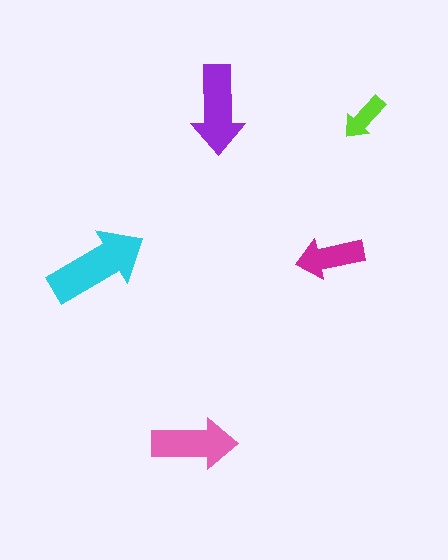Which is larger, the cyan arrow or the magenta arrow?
The cyan one.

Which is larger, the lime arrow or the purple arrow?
The purple one.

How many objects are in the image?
There are 5 objects in the image.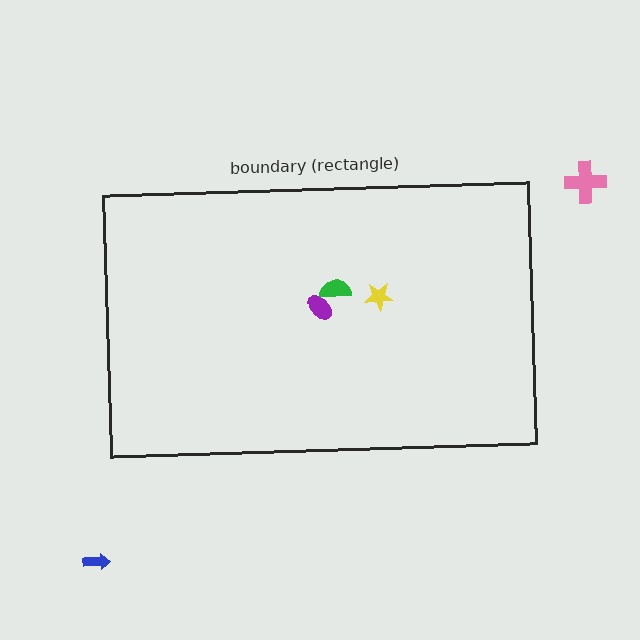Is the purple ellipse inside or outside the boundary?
Inside.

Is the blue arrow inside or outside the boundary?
Outside.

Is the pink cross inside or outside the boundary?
Outside.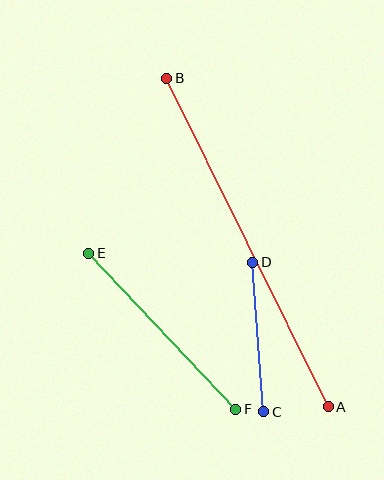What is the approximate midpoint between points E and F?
The midpoint is at approximately (162, 331) pixels.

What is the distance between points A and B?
The distance is approximately 366 pixels.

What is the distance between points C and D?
The distance is approximately 150 pixels.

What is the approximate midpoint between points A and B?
The midpoint is at approximately (248, 243) pixels.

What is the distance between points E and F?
The distance is approximately 214 pixels.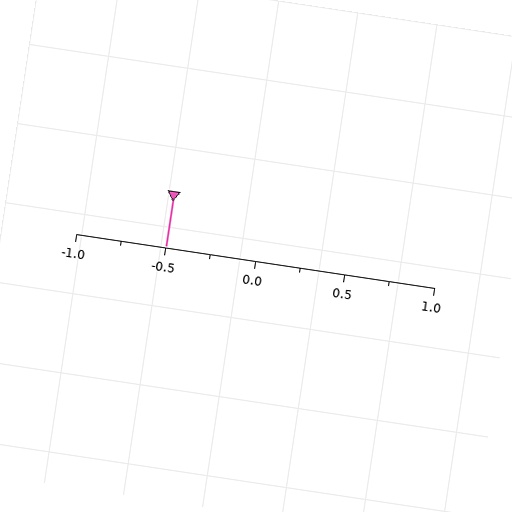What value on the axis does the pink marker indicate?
The marker indicates approximately -0.5.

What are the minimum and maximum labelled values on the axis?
The axis runs from -1.0 to 1.0.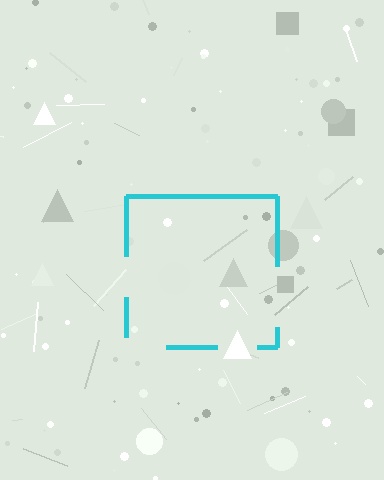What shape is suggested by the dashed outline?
The dashed outline suggests a square.